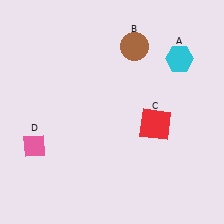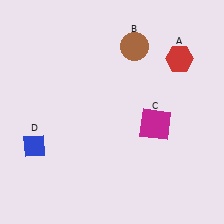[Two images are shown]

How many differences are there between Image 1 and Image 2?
There are 3 differences between the two images.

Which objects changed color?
A changed from cyan to red. C changed from red to magenta. D changed from pink to blue.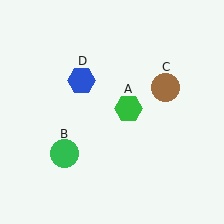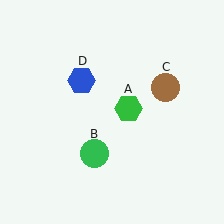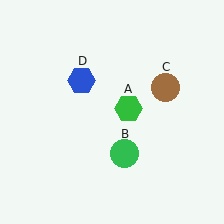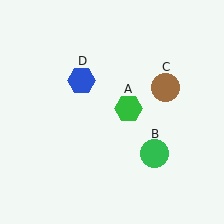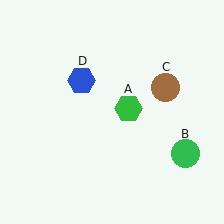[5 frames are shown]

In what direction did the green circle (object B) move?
The green circle (object B) moved right.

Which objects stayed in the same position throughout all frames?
Green hexagon (object A) and brown circle (object C) and blue hexagon (object D) remained stationary.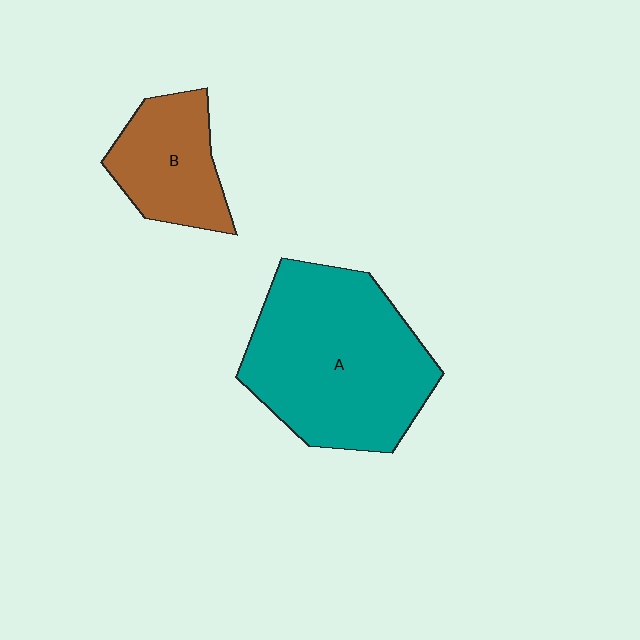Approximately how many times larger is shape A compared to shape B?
Approximately 2.2 times.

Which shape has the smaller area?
Shape B (brown).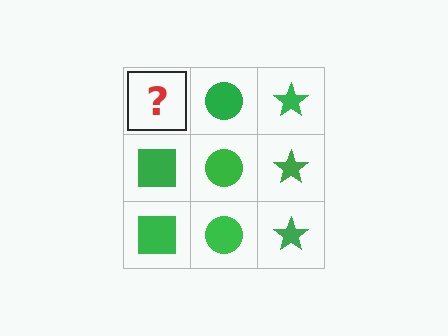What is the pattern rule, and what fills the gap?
The rule is that each column has a consistent shape. The gap should be filled with a green square.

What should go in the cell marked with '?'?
The missing cell should contain a green square.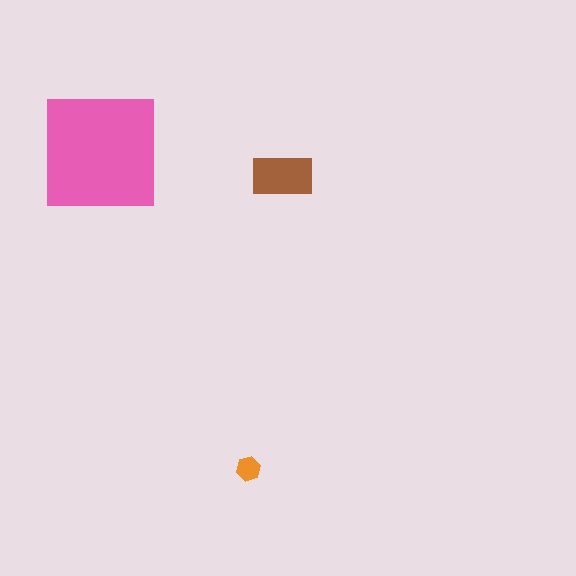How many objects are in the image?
There are 3 objects in the image.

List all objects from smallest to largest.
The orange hexagon, the brown rectangle, the pink square.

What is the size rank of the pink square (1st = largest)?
1st.